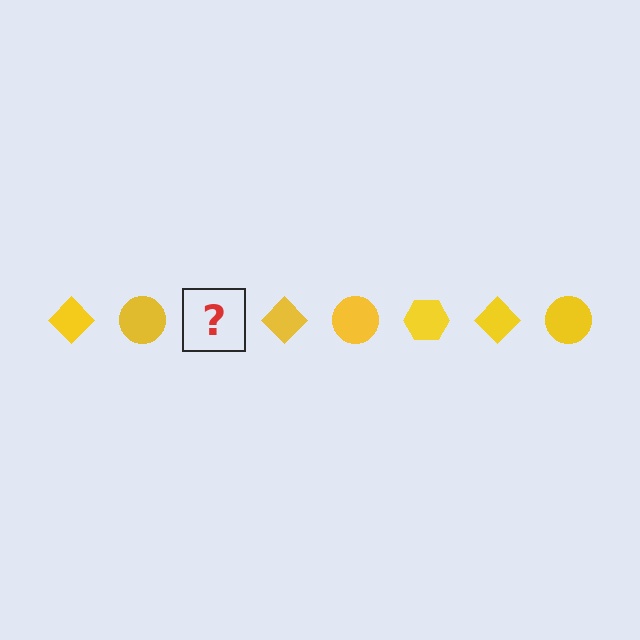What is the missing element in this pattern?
The missing element is a yellow hexagon.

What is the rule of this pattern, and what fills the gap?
The rule is that the pattern cycles through diamond, circle, hexagon shapes in yellow. The gap should be filled with a yellow hexagon.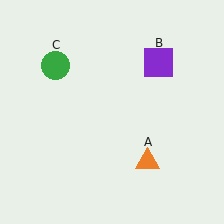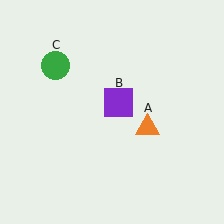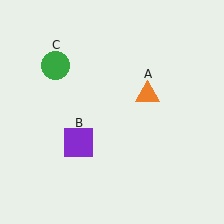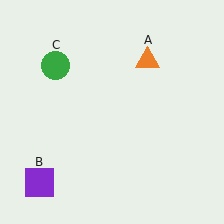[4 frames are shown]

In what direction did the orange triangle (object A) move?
The orange triangle (object A) moved up.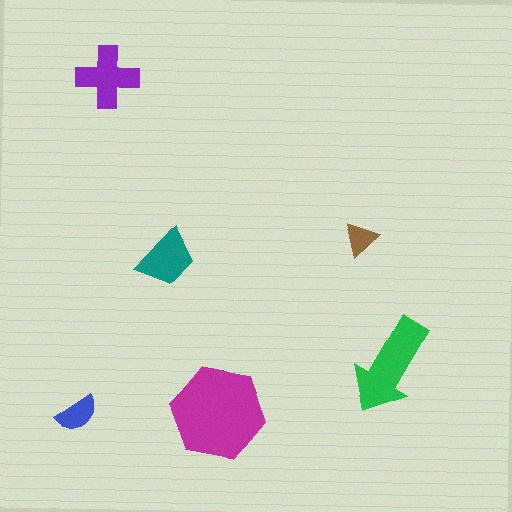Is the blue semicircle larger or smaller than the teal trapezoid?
Smaller.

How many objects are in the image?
There are 6 objects in the image.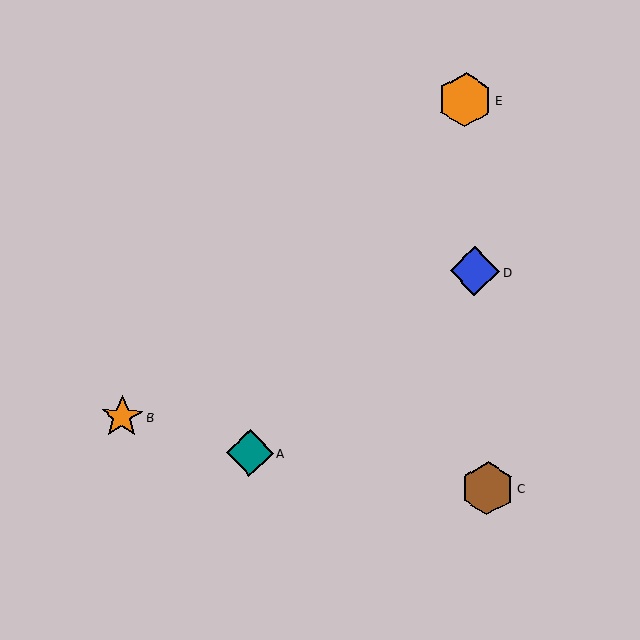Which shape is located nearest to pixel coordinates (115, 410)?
The orange star (labeled B) at (122, 417) is nearest to that location.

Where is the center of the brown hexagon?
The center of the brown hexagon is at (488, 488).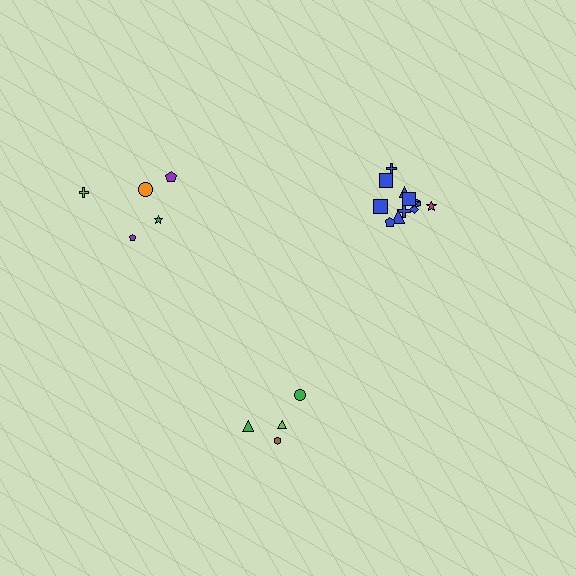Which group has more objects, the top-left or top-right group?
The top-right group.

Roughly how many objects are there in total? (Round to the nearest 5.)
Roughly 20 objects in total.